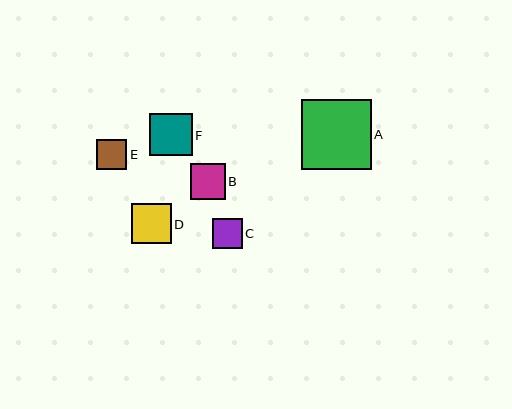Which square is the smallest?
Square C is the smallest with a size of approximately 29 pixels.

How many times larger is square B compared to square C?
Square B is approximately 1.2 times the size of square C.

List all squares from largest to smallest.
From largest to smallest: A, F, D, B, E, C.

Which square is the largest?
Square A is the largest with a size of approximately 70 pixels.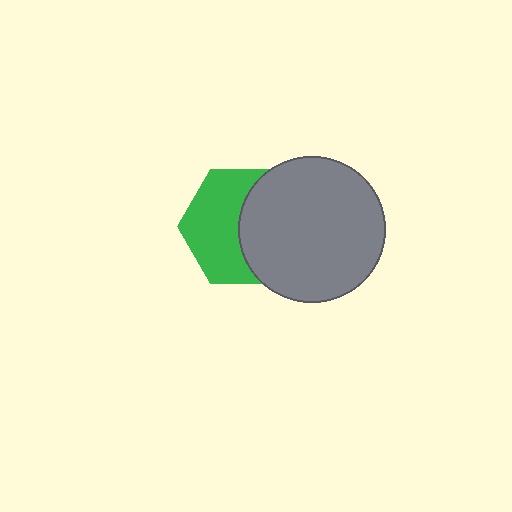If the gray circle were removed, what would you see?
You would see the complete green hexagon.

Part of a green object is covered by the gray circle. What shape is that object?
It is a hexagon.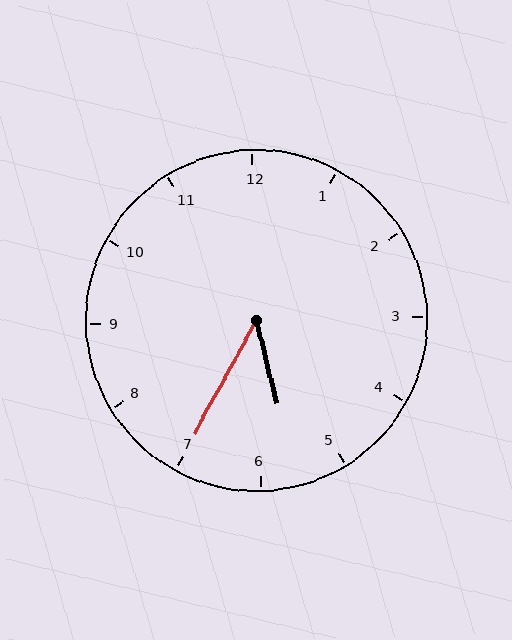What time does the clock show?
5:35.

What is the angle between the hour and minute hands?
Approximately 42 degrees.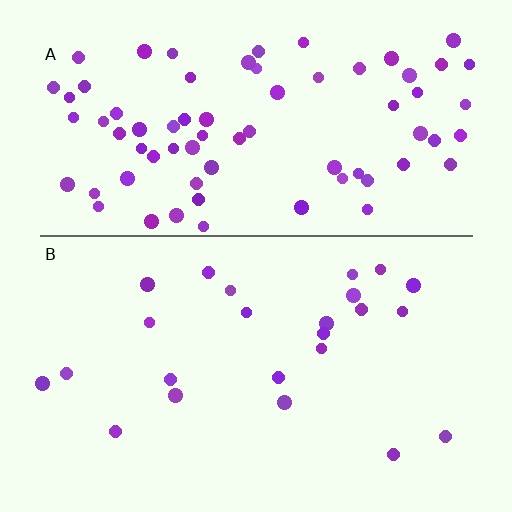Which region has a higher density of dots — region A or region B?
A (the top).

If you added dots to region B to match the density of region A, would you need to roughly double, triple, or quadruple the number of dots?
Approximately triple.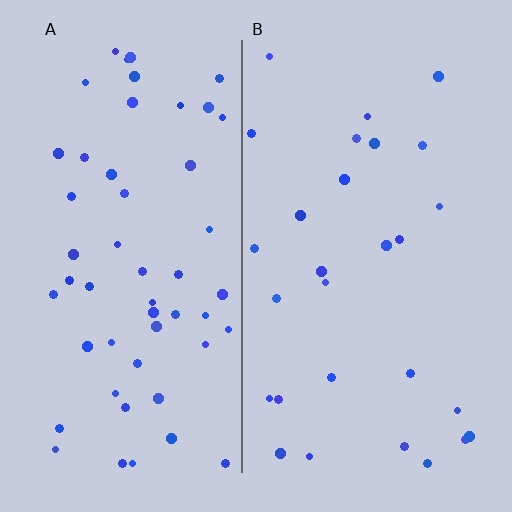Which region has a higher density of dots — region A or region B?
A (the left).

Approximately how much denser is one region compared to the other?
Approximately 1.9× — region A over region B.